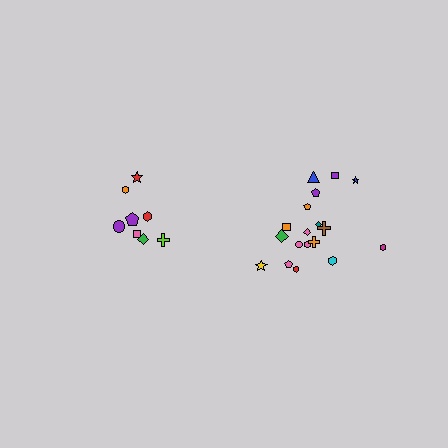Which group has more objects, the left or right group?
The right group.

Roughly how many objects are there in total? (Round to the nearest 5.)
Roughly 25 objects in total.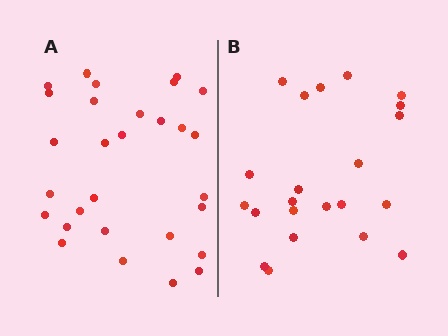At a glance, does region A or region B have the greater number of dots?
Region A (the left region) has more dots.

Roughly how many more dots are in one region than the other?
Region A has roughly 8 or so more dots than region B.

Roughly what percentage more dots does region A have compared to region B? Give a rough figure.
About 30% more.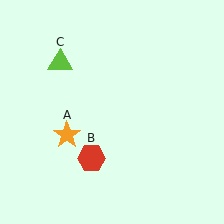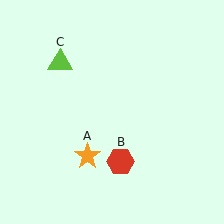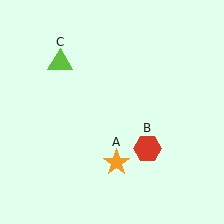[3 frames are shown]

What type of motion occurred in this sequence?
The orange star (object A), red hexagon (object B) rotated counterclockwise around the center of the scene.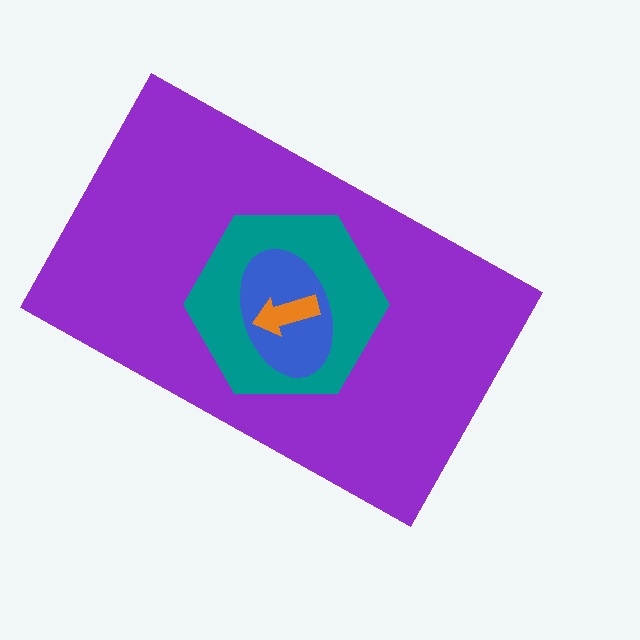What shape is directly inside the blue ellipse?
The orange arrow.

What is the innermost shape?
The orange arrow.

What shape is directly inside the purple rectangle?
The teal hexagon.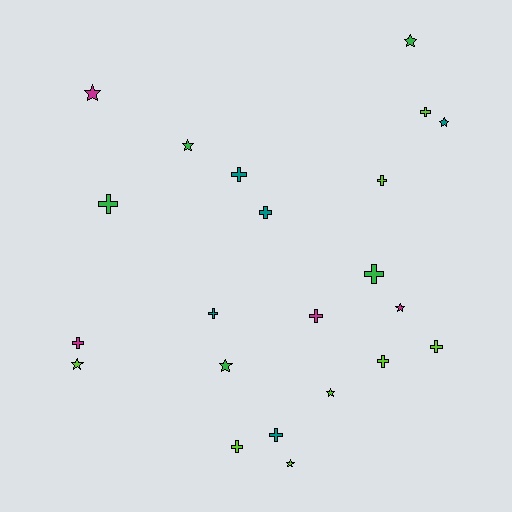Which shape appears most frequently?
Cross, with 13 objects.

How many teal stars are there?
There is 1 teal star.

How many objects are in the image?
There are 22 objects.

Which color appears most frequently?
Lime, with 8 objects.